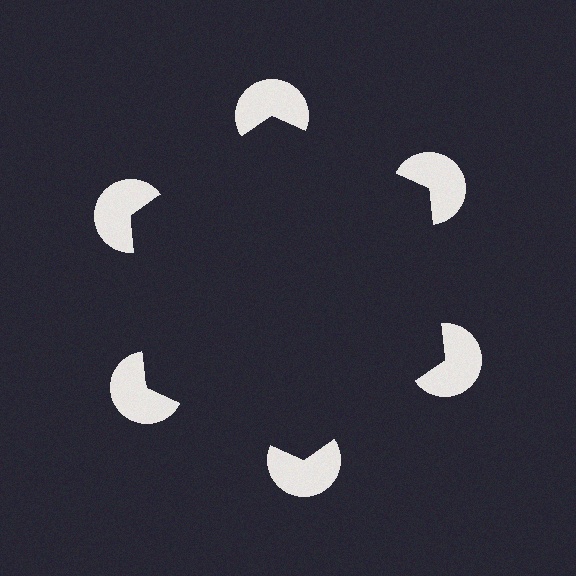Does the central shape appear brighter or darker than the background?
It typically appears slightly darker than the background, even though no actual brightness change is drawn.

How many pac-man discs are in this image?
There are 6 — one at each vertex of the illusory hexagon.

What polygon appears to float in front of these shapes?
An illusory hexagon — its edges are inferred from the aligned wedge cuts in the pac-man discs, not physically drawn.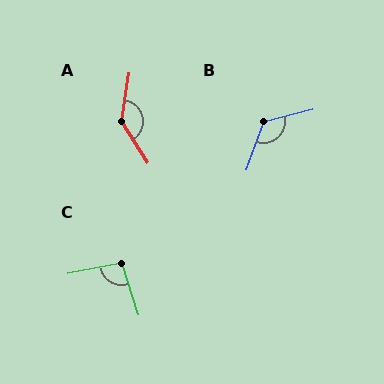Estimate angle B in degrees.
Approximately 123 degrees.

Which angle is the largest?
A, at approximately 139 degrees.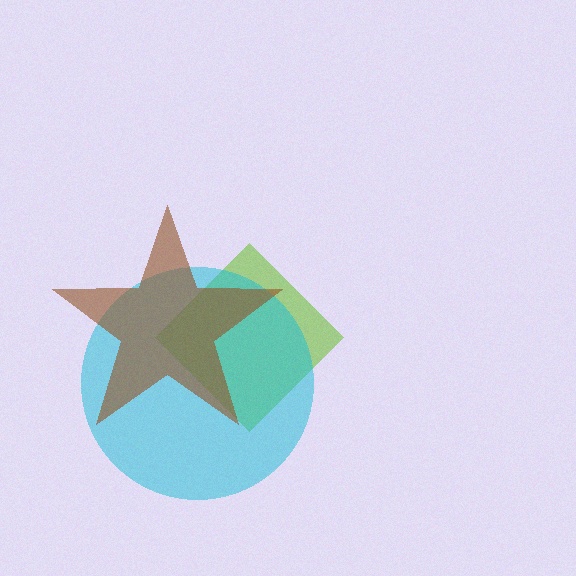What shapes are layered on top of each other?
The layered shapes are: a lime diamond, a cyan circle, a brown star.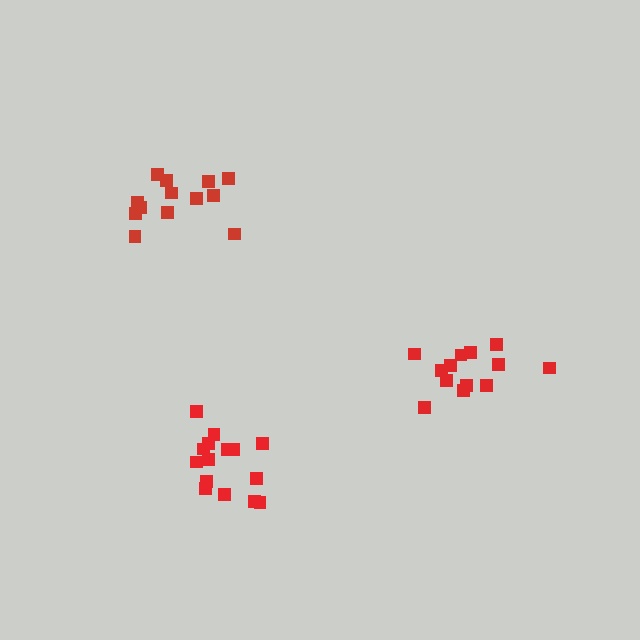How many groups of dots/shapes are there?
There are 3 groups.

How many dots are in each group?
Group 1: 13 dots, Group 2: 15 dots, Group 3: 13 dots (41 total).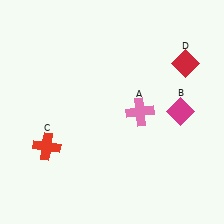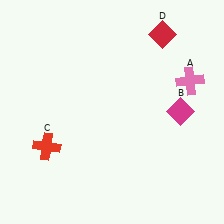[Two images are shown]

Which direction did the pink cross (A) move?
The pink cross (A) moved right.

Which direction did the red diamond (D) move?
The red diamond (D) moved up.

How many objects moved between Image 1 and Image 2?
2 objects moved between the two images.